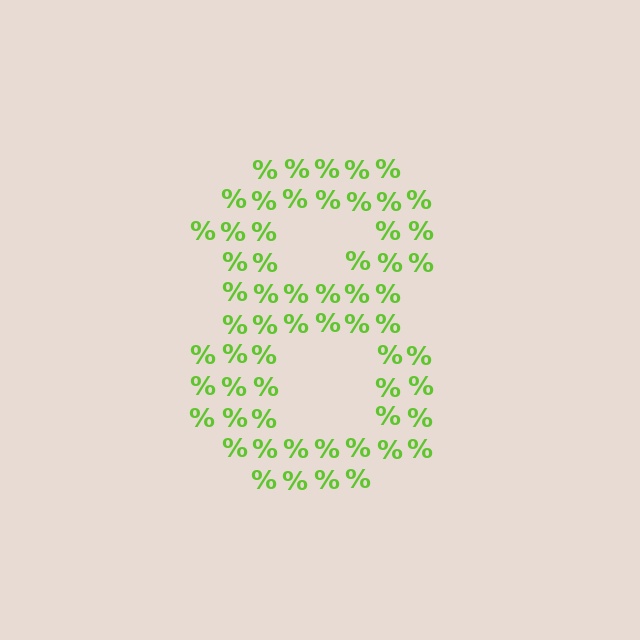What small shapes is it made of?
It is made of small percent signs.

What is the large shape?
The large shape is the digit 8.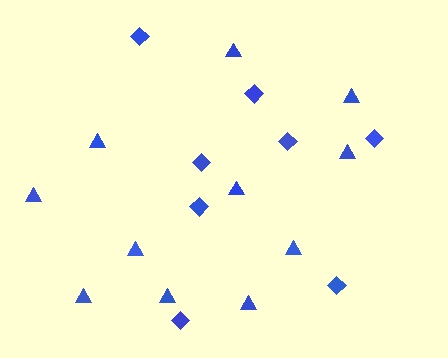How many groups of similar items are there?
There are 2 groups: one group of diamonds (8) and one group of triangles (11).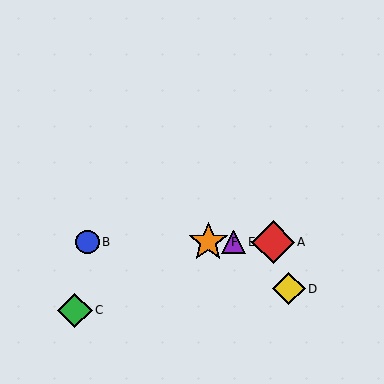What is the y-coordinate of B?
Object B is at y≈242.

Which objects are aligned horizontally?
Objects A, B, E, F are aligned horizontally.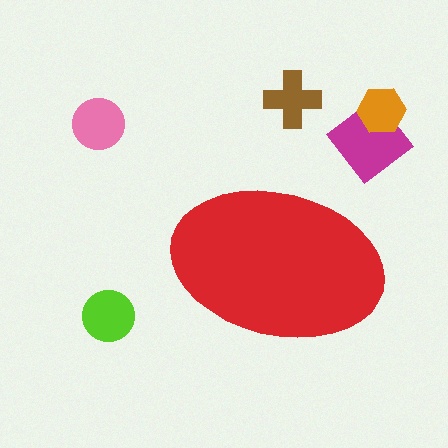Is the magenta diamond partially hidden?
No, the magenta diamond is fully visible.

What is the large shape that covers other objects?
A red ellipse.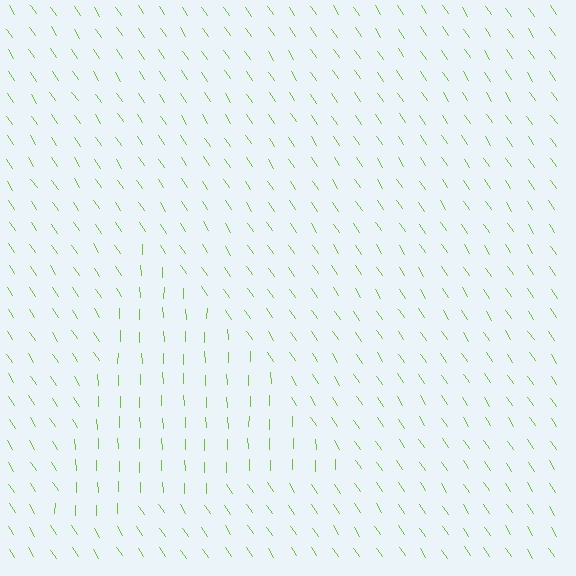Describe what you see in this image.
The image is filled with small lime line segments. A triangle region in the image has lines oriented differently from the surrounding lines, creating a visible texture boundary.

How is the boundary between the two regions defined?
The boundary is defined purely by a change in line orientation (approximately 33 degrees difference). All lines are the same color and thickness.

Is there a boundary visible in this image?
Yes, there is a texture boundary formed by a change in line orientation.